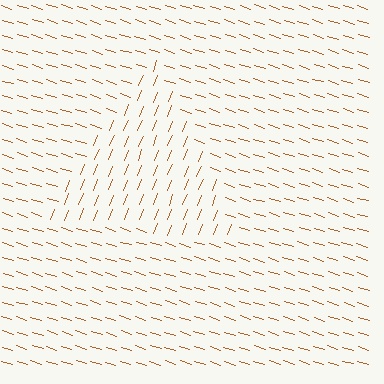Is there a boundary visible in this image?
Yes, there is a texture boundary formed by a change in line orientation.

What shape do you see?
I see a triangle.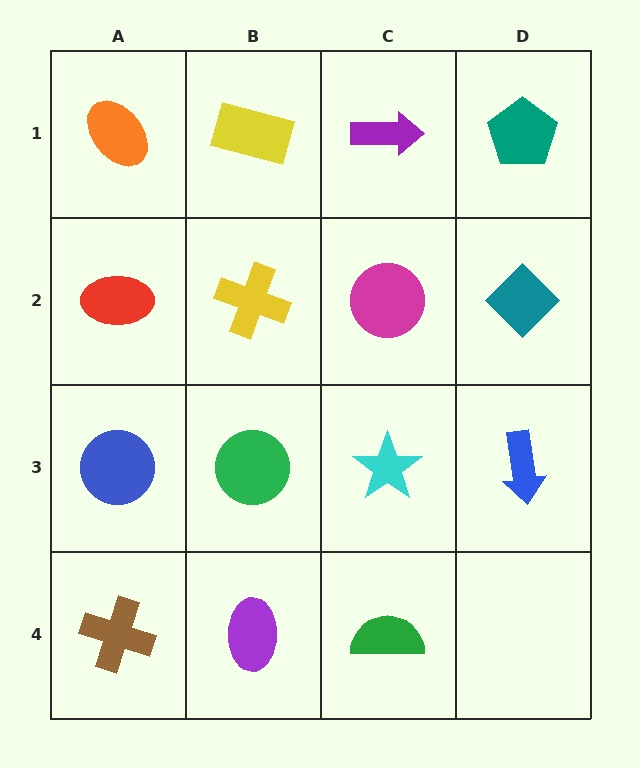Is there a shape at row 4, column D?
No, that cell is empty.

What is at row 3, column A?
A blue circle.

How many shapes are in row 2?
4 shapes.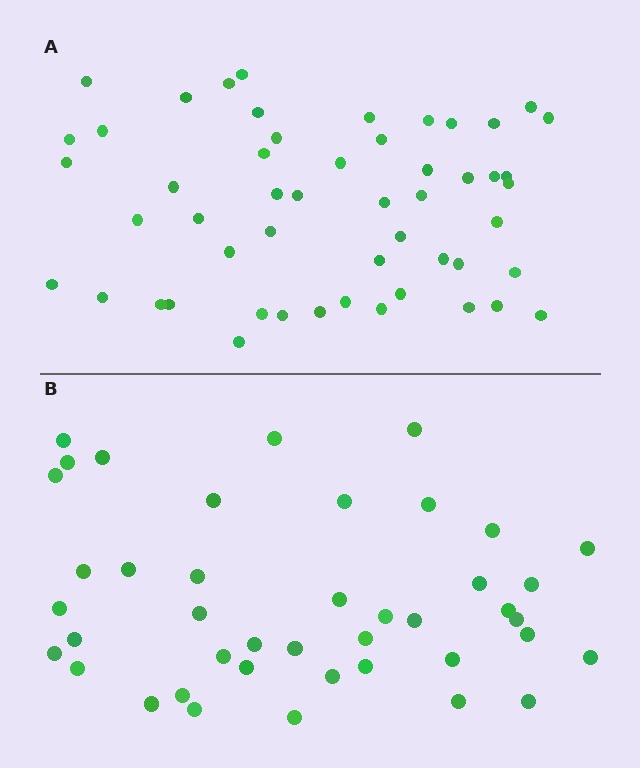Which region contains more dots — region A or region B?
Region A (the top region) has more dots.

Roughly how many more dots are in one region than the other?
Region A has roughly 10 or so more dots than region B.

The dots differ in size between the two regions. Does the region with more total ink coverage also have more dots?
No. Region B has more total ink coverage because its dots are larger, but region A actually contains more individual dots. Total area can be misleading — the number of items is what matters here.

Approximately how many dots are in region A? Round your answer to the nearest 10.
About 50 dots. (The exact count is 52, which rounds to 50.)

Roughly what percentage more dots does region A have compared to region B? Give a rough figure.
About 25% more.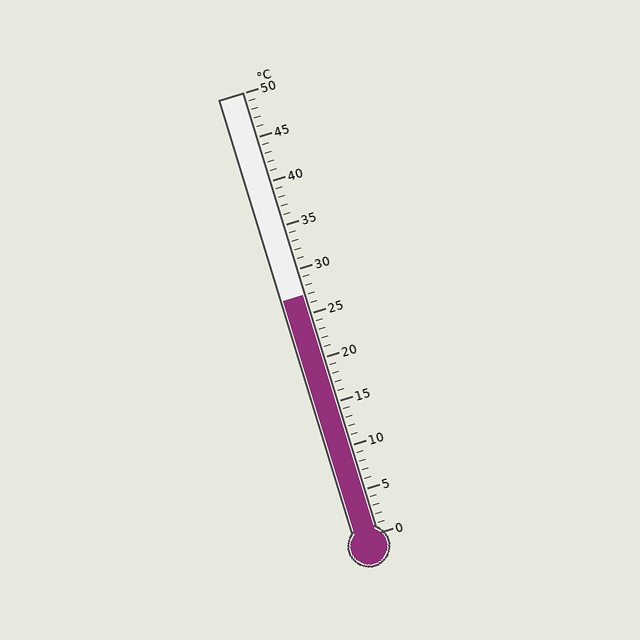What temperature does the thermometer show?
The thermometer shows approximately 27°C.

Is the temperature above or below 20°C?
The temperature is above 20°C.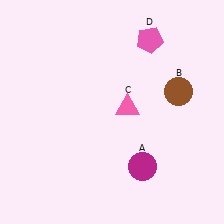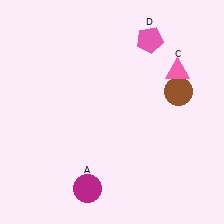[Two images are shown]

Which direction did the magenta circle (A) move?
The magenta circle (A) moved left.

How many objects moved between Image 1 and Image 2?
2 objects moved between the two images.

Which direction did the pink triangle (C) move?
The pink triangle (C) moved right.